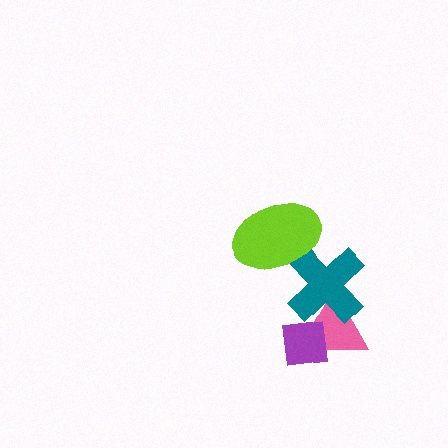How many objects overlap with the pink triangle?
2 objects overlap with the pink triangle.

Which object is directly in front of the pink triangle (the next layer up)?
The purple square is directly in front of the pink triangle.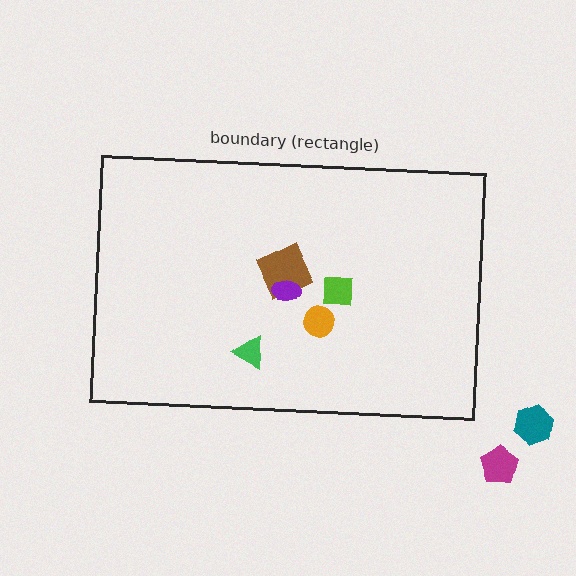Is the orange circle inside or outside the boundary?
Inside.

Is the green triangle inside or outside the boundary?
Inside.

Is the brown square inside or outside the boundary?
Inside.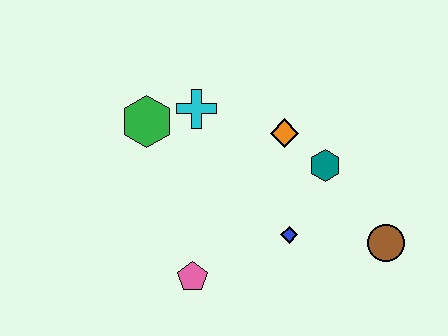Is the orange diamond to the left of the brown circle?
Yes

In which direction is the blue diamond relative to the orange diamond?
The blue diamond is below the orange diamond.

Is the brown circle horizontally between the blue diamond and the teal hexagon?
No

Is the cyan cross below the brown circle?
No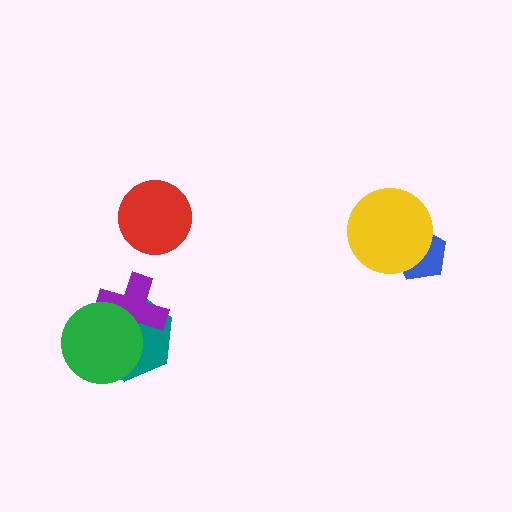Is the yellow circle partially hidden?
No, no other shape covers it.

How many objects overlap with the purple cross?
2 objects overlap with the purple cross.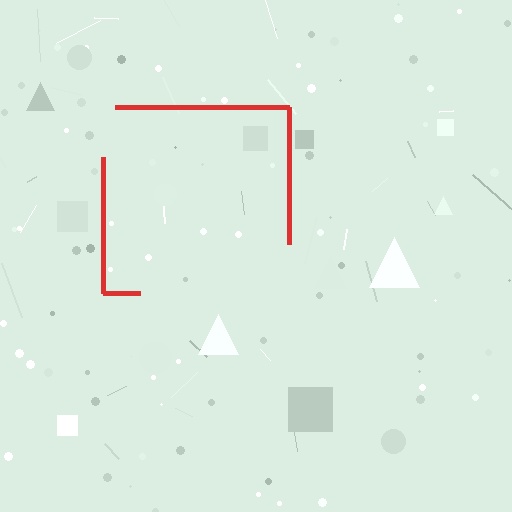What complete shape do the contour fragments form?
The contour fragments form a square.